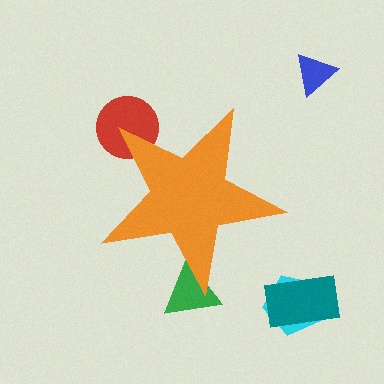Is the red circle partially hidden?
Yes, the red circle is partially hidden behind the orange star.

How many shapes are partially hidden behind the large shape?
2 shapes are partially hidden.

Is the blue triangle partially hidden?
No, the blue triangle is fully visible.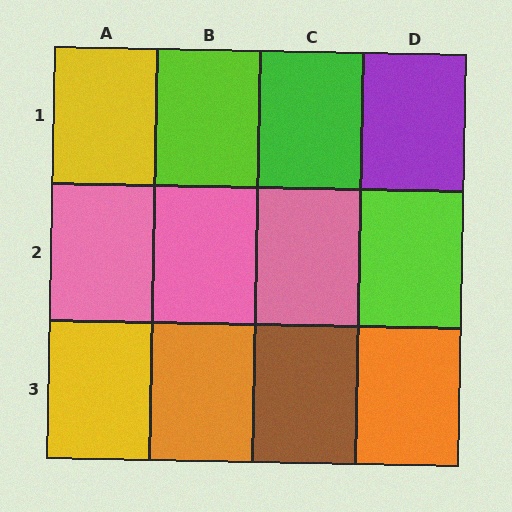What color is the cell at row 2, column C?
Pink.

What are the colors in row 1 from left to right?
Yellow, lime, green, purple.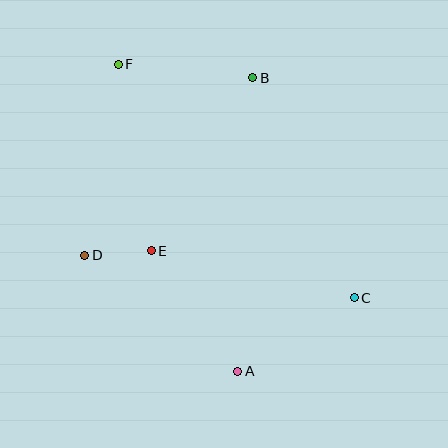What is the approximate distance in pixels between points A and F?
The distance between A and F is approximately 330 pixels.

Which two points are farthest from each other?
Points C and F are farthest from each other.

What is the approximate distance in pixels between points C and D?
The distance between C and D is approximately 273 pixels.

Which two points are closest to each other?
Points D and E are closest to each other.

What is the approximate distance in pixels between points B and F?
The distance between B and F is approximately 135 pixels.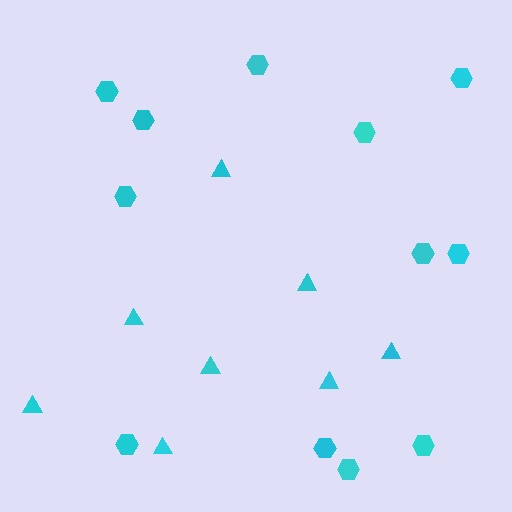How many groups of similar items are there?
There are 2 groups: one group of triangles (8) and one group of hexagons (12).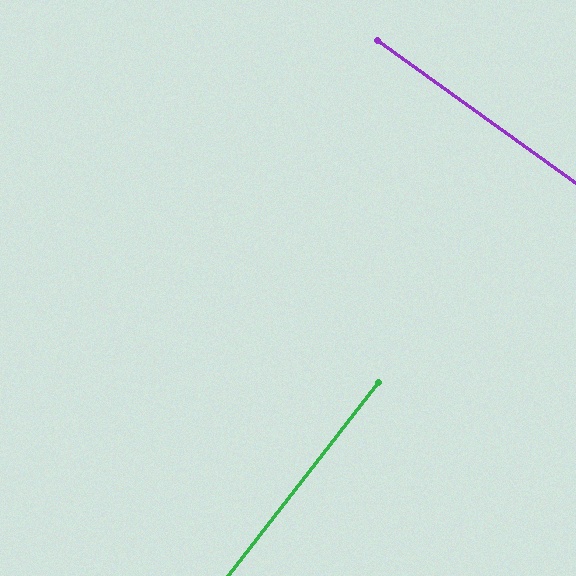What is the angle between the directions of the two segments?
Approximately 88 degrees.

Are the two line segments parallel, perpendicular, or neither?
Perpendicular — they meet at approximately 88°.